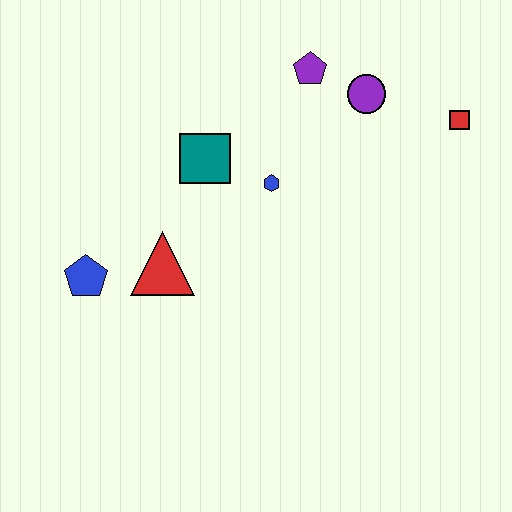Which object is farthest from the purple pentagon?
The blue pentagon is farthest from the purple pentagon.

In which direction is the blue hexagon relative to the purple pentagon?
The blue hexagon is below the purple pentagon.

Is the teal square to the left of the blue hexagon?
Yes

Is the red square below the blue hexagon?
No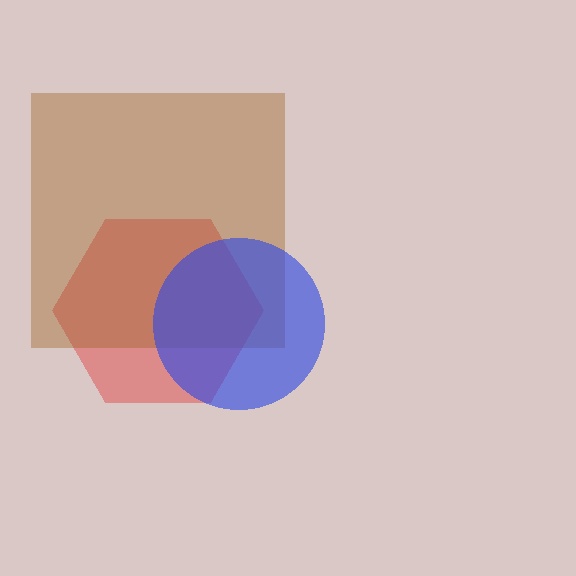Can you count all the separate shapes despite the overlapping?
Yes, there are 3 separate shapes.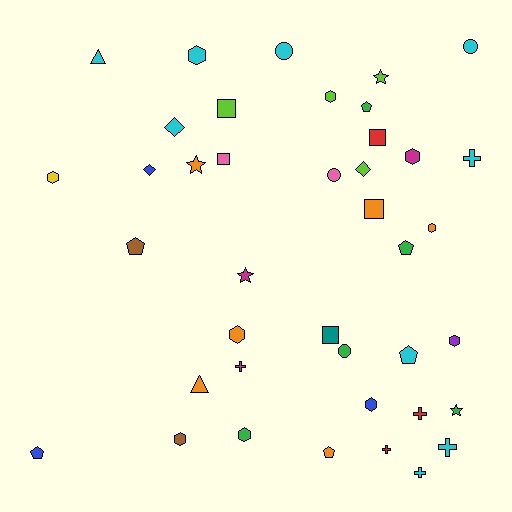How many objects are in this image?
There are 40 objects.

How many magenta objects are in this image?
There are 3 magenta objects.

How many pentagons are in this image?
There are 6 pentagons.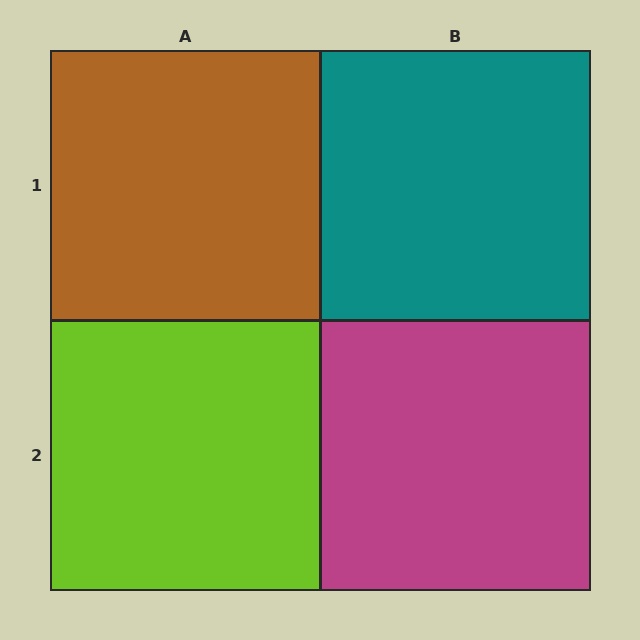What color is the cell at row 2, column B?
Magenta.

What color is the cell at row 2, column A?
Lime.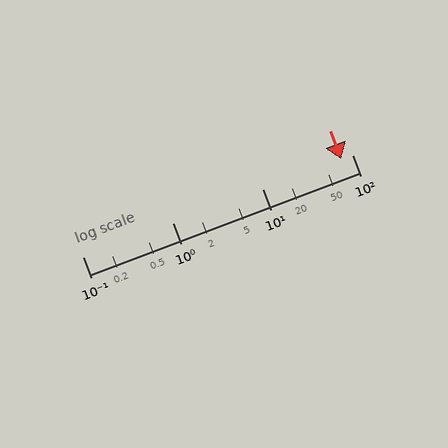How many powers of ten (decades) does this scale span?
The scale spans 3 decades, from 0.1 to 100.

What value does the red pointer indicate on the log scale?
The pointer indicates approximately 75.